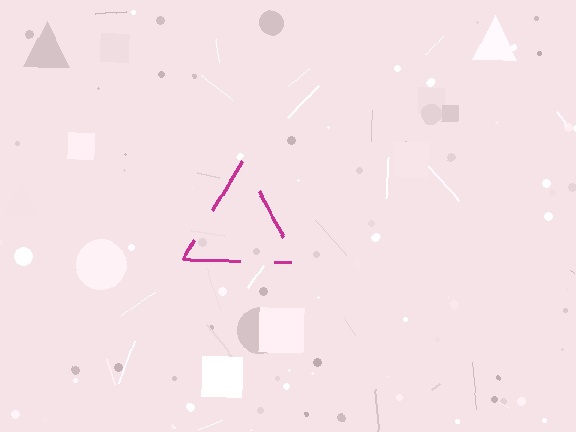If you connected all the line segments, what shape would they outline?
They would outline a triangle.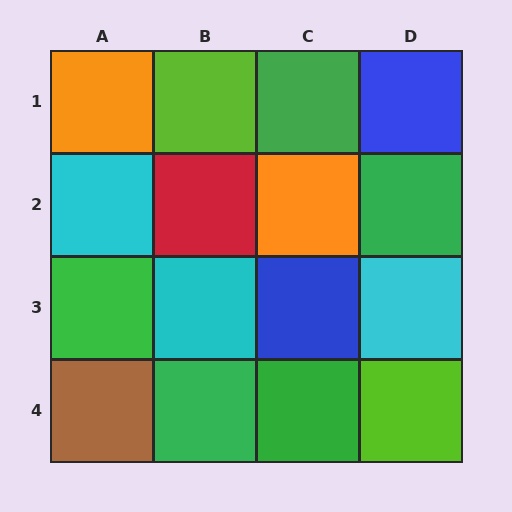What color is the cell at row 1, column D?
Blue.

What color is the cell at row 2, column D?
Green.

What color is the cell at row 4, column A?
Brown.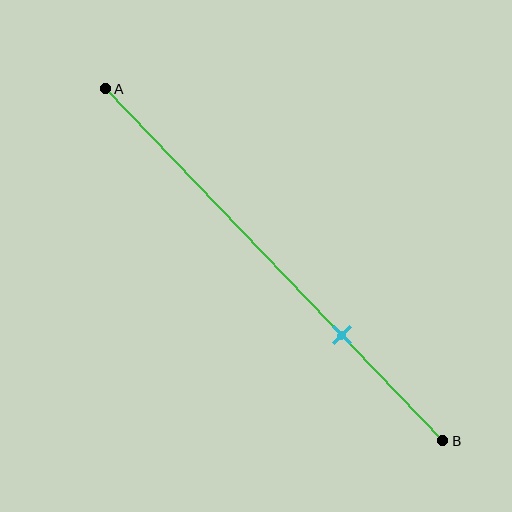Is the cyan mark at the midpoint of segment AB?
No, the mark is at about 70% from A, not at the 50% midpoint.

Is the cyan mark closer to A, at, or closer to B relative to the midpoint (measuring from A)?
The cyan mark is closer to point B than the midpoint of segment AB.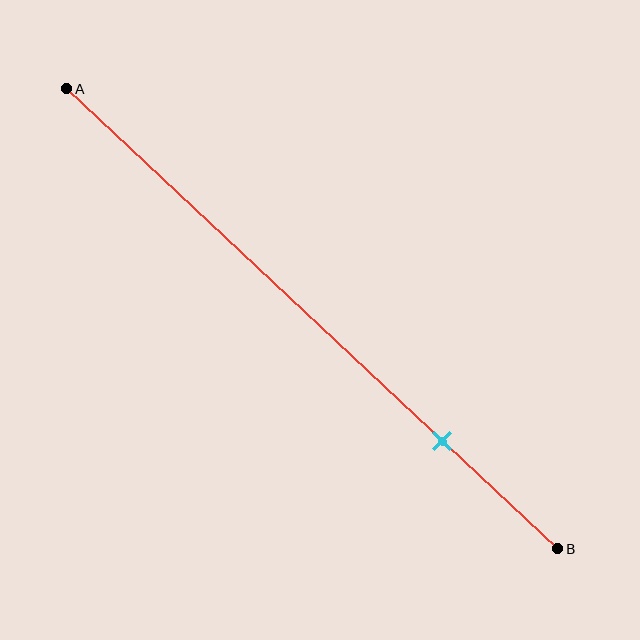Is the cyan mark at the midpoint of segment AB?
No, the mark is at about 75% from A, not at the 50% midpoint.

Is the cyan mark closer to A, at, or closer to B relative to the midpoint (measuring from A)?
The cyan mark is closer to point B than the midpoint of segment AB.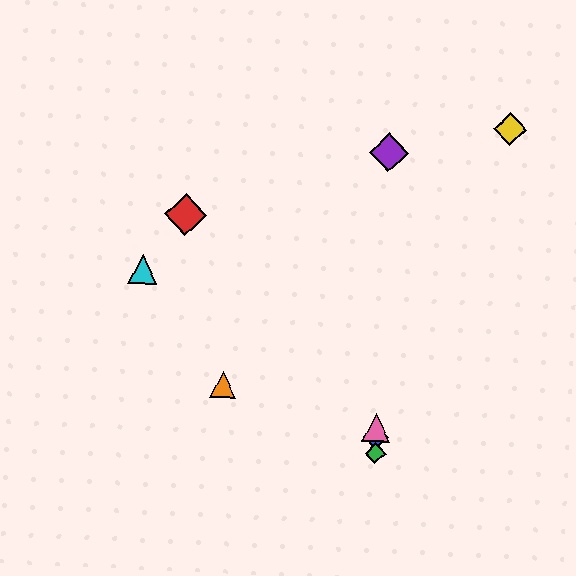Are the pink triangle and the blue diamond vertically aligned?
Yes, both are at x≈377.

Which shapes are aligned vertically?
The blue diamond, the green diamond, the purple diamond, the pink triangle are aligned vertically.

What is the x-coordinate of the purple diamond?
The purple diamond is at x≈389.